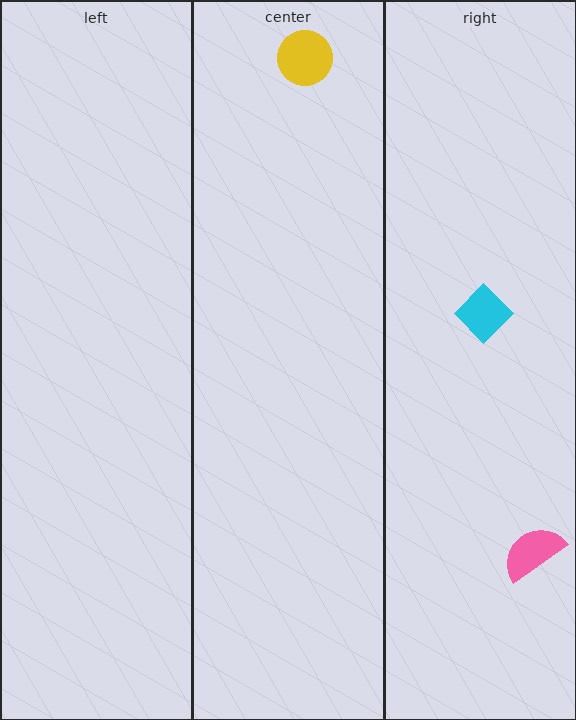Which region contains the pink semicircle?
The right region.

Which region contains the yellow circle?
The center region.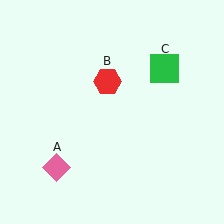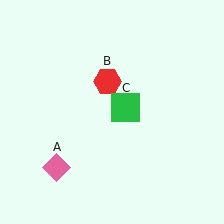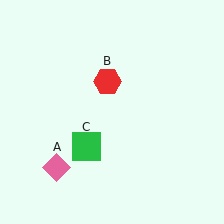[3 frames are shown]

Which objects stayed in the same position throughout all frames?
Pink diamond (object A) and red hexagon (object B) remained stationary.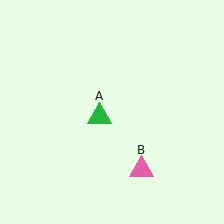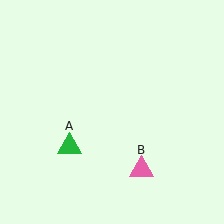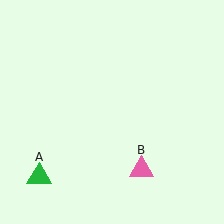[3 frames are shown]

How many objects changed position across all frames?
1 object changed position: green triangle (object A).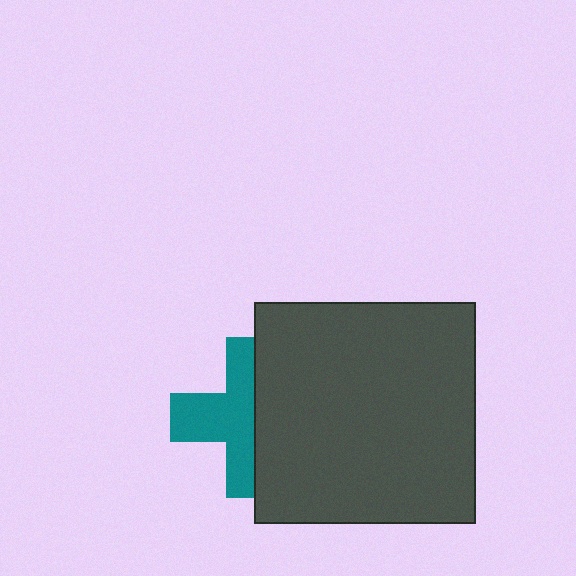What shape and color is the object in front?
The object in front is a dark gray square.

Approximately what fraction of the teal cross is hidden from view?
Roughly 46% of the teal cross is hidden behind the dark gray square.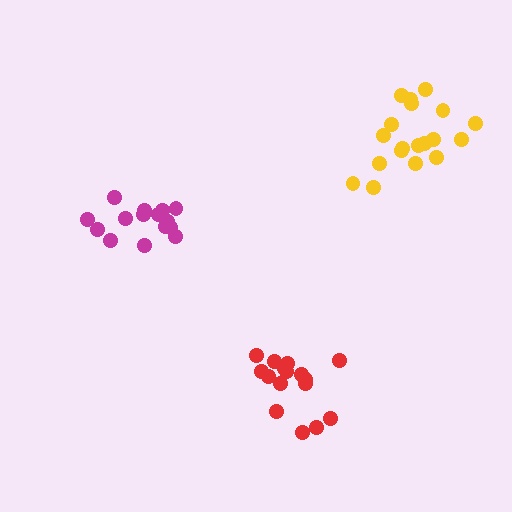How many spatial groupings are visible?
There are 3 spatial groupings.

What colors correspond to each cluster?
The clusters are colored: red, magenta, yellow.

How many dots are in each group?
Group 1: 16 dots, Group 2: 15 dots, Group 3: 19 dots (50 total).